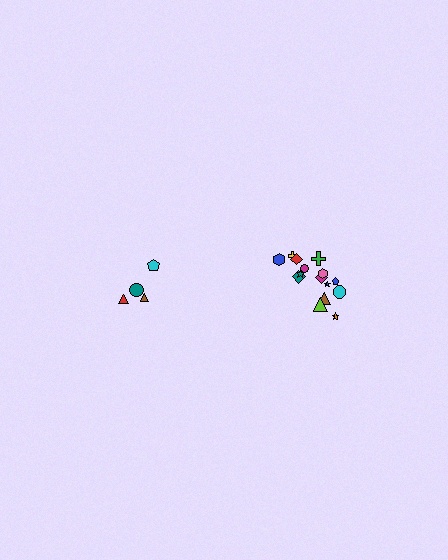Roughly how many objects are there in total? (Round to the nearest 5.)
Roughly 20 objects in total.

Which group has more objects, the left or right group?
The right group.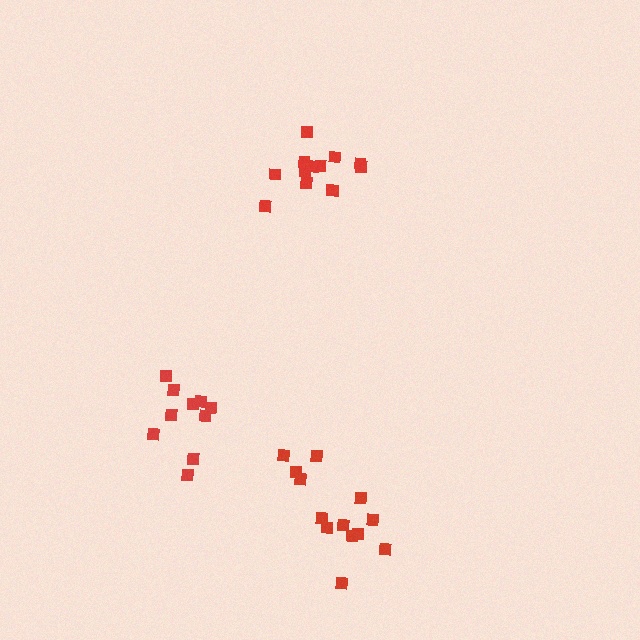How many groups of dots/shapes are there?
There are 3 groups.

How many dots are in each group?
Group 1: 13 dots, Group 2: 13 dots, Group 3: 10 dots (36 total).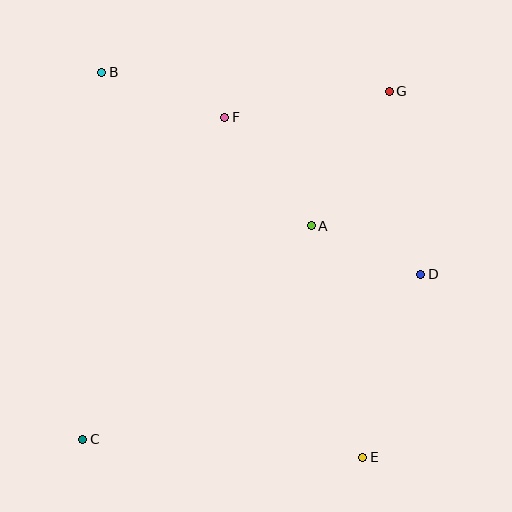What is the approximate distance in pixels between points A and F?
The distance between A and F is approximately 139 pixels.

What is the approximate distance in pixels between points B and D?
The distance between B and D is approximately 377 pixels.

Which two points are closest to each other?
Points A and D are closest to each other.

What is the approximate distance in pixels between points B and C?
The distance between B and C is approximately 368 pixels.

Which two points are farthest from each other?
Points B and E are farthest from each other.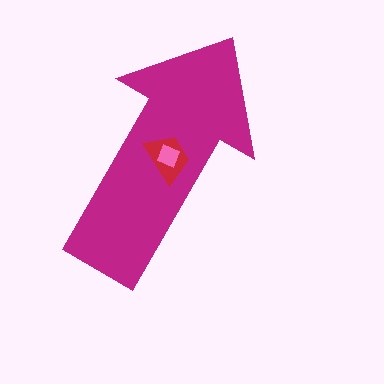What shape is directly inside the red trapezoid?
The pink diamond.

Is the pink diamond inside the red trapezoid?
Yes.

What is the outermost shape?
The magenta arrow.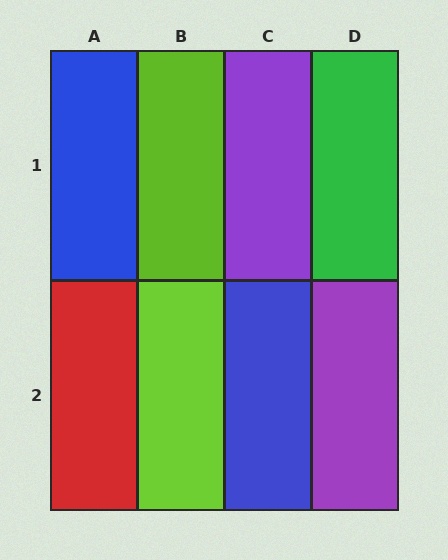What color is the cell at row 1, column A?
Blue.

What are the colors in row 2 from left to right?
Red, lime, blue, purple.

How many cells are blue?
2 cells are blue.